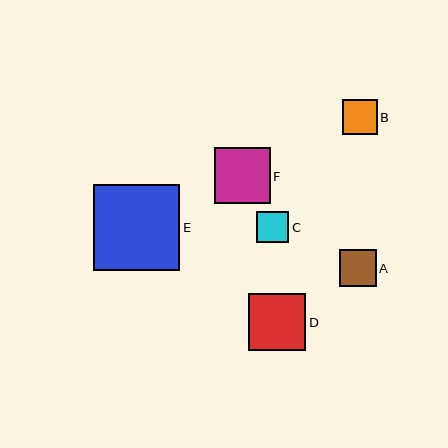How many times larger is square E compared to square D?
Square E is approximately 1.5 times the size of square D.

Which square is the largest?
Square E is the largest with a size of approximately 86 pixels.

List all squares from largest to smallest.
From largest to smallest: E, D, F, A, B, C.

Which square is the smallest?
Square C is the smallest with a size of approximately 32 pixels.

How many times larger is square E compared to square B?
Square E is approximately 2.4 times the size of square B.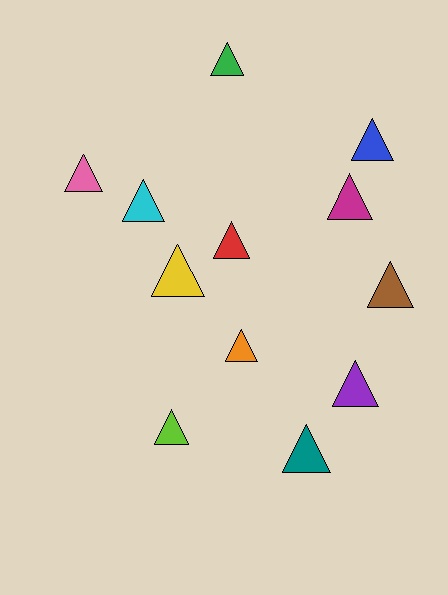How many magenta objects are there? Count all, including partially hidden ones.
There is 1 magenta object.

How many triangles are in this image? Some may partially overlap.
There are 12 triangles.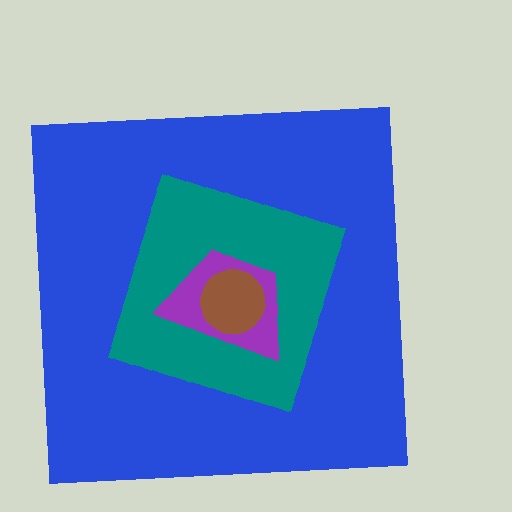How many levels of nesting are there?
4.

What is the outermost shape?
The blue square.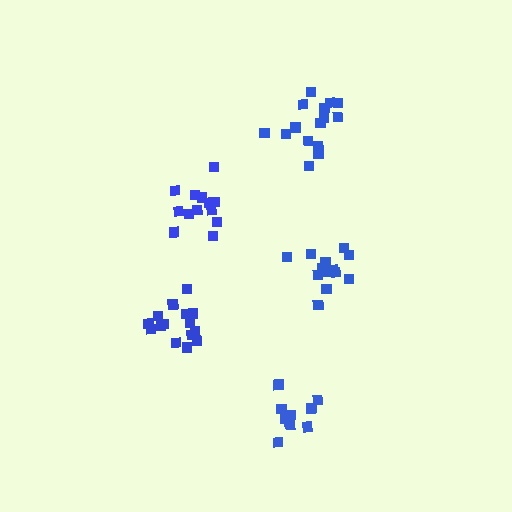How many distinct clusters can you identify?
There are 5 distinct clusters.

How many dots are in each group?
Group 1: 13 dots, Group 2: 15 dots, Group 3: 14 dots, Group 4: 11 dots, Group 5: 16 dots (69 total).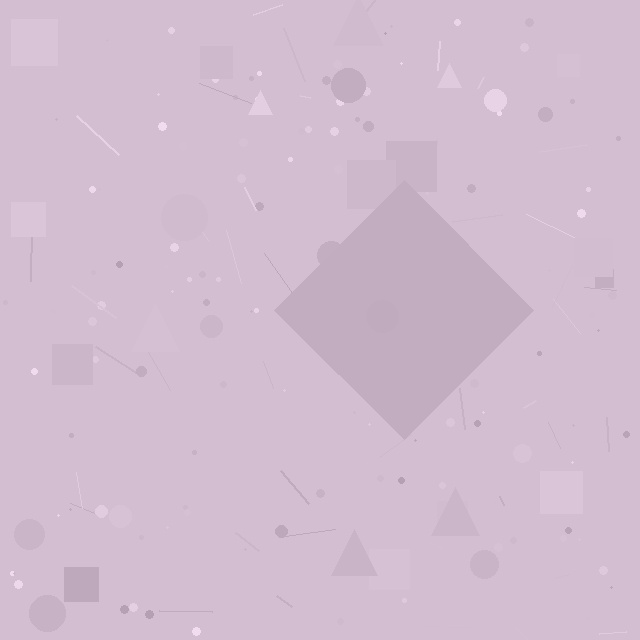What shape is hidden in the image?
A diamond is hidden in the image.